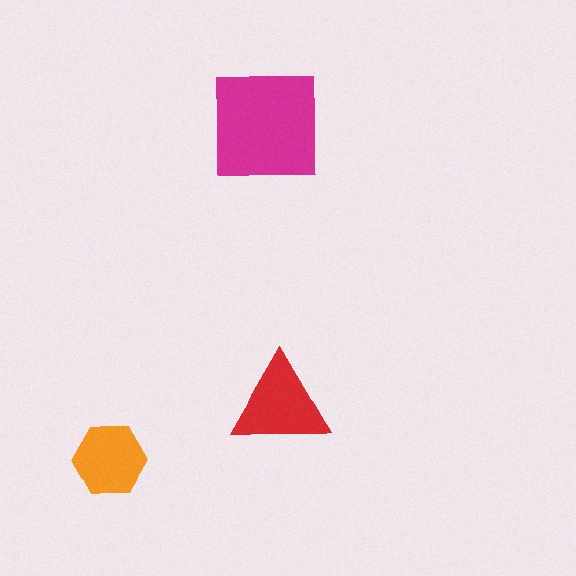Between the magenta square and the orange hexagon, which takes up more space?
The magenta square.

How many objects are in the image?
There are 3 objects in the image.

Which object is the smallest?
The orange hexagon.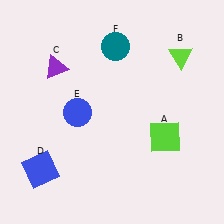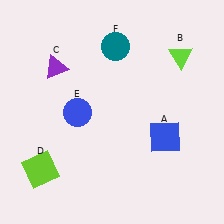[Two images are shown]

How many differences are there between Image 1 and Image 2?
There are 2 differences between the two images.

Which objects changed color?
A changed from lime to blue. D changed from blue to lime.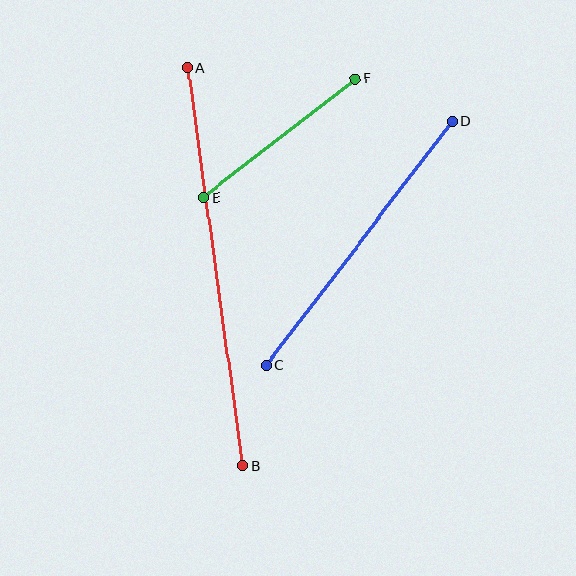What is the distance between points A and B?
The distance is approximately 403 pixels.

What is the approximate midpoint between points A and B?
The midpoint is at approximately (215, 267) pixels.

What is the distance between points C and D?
The distance is approximately 307 pixels.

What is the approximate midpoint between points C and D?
The midpoint is at approximately (359, 243) pixels.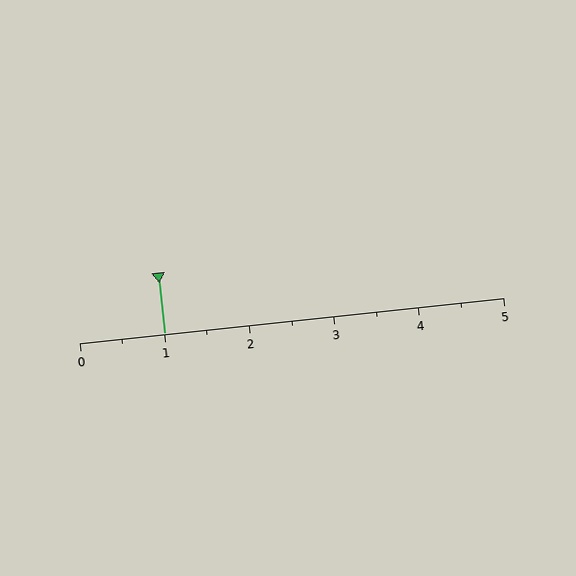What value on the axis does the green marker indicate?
The marker indicates approximately 1.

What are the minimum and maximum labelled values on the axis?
The axis runs from 0 to 5.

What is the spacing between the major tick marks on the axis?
The major ticks are spaced 1 apart.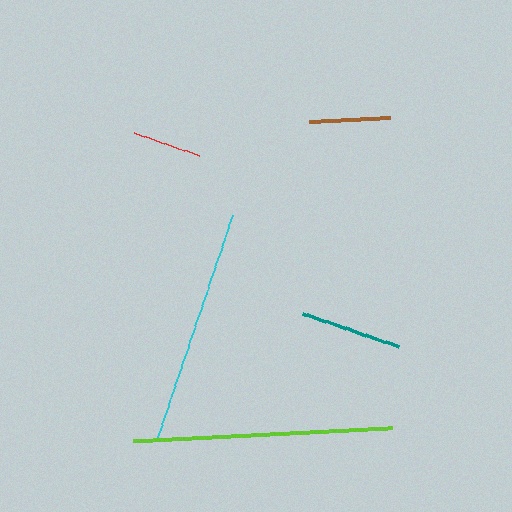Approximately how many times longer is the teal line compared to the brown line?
The teal line is approximately 1.3 times the length of the brown line.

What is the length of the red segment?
The red segment is approximately 70 pixels long.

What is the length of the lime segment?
The lime segment is approximately 259 pixels long.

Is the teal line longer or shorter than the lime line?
The lime line is longer than the teal line.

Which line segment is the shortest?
The red line is the shortest at approximately 70 pixels.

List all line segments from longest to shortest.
From longest to shortest: lime, cyan, teal, brown, red.